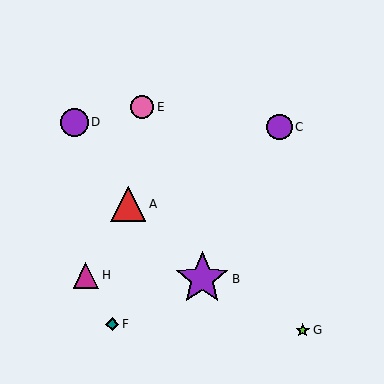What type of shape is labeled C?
Shape C is a purple circle.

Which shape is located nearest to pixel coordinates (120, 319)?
The teal diamond (labeled F) at (112, 324) is nearest to that location.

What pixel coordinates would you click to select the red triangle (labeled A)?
Click at (128, 204) to select the red triangle A.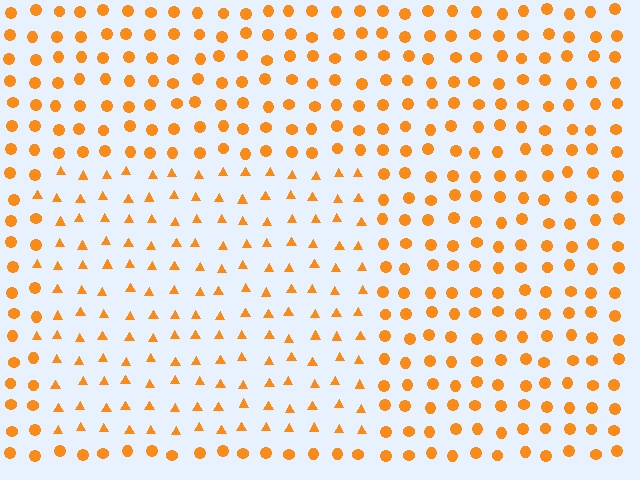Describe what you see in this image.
The image is filled with small orange elements arranged in a uniform grid. A rectangle-shaped region contains triangles, while the surrounding area contains circles. The boundary is defined purely by the change in element shape.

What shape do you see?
I see a rectangle.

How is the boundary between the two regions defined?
The boundary is defined by a change in element shape: triangles inside vs. circles outside. All elements share the same color and spacing.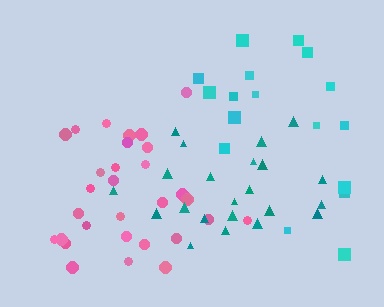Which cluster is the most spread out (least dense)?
Cyan.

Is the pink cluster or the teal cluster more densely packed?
Pink.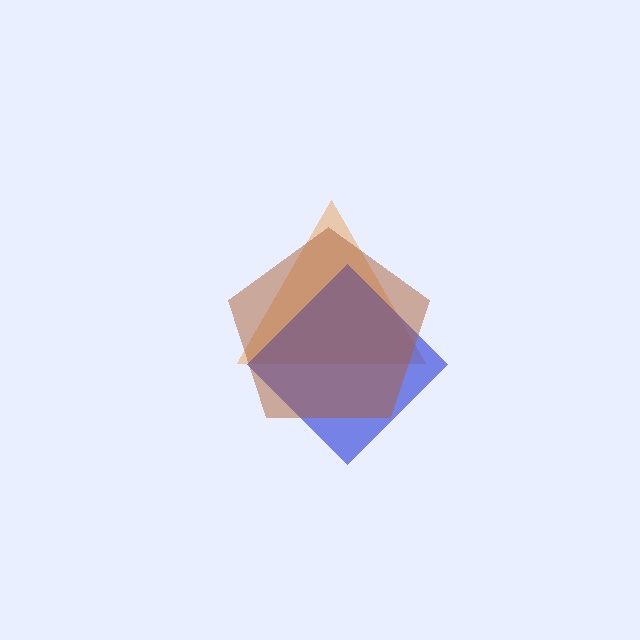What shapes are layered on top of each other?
The layered shapes are: an orange triangle, a blue diamond, a brown pentagon.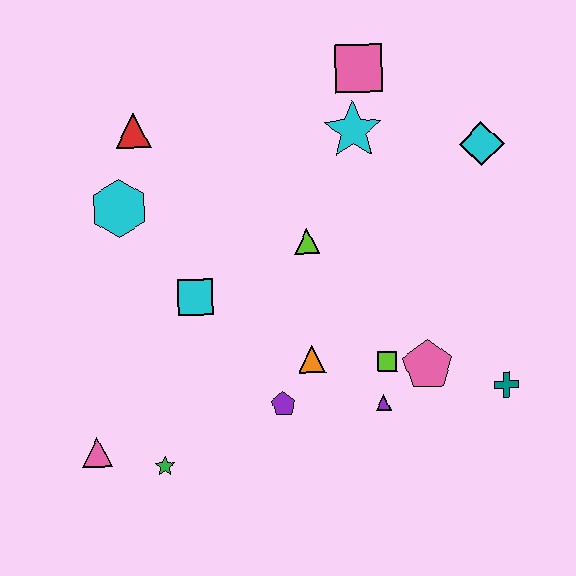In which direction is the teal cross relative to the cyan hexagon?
The teal cross is to the right of the cyan hexagon.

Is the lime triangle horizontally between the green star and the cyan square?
No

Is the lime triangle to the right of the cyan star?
No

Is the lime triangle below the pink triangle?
No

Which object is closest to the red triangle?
The cyan hexagon is closest to the red triangle.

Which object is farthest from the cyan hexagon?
The teal cross is farthest from the cyan hexagon.